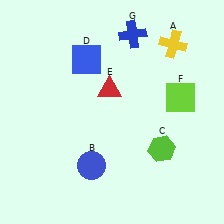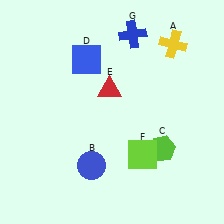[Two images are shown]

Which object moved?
The lime square (F) moved down.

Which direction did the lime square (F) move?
The lime square (F) moved down.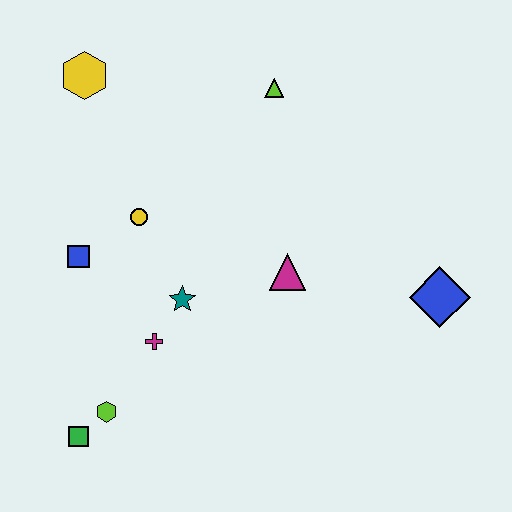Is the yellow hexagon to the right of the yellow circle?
No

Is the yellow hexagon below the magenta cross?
No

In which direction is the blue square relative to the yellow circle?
The blue square is to the left of the yellow circle.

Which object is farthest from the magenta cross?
The blue diamond is farthest from the magenta cross.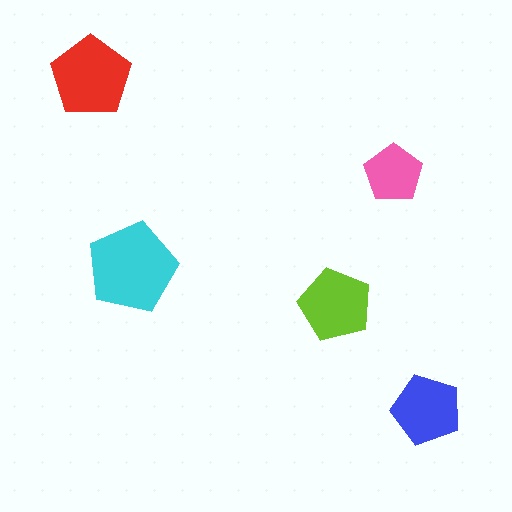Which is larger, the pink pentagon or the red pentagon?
The red one.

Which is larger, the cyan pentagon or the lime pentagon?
The cyan one.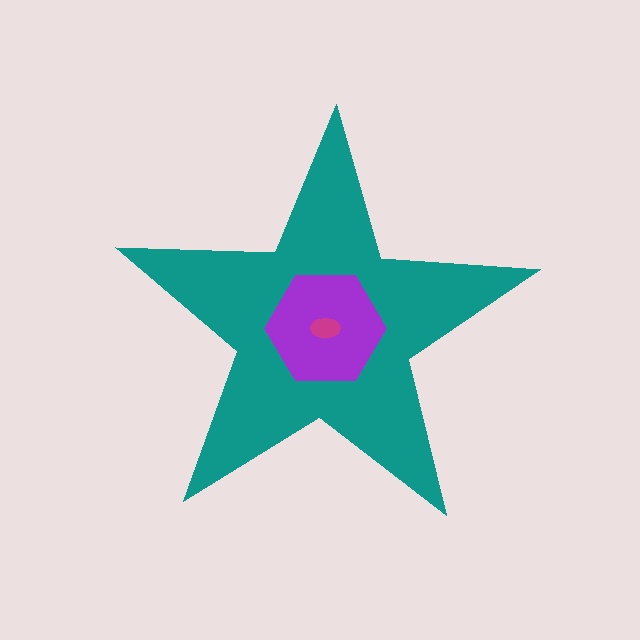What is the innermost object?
The magenta ellipse.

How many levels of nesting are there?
3.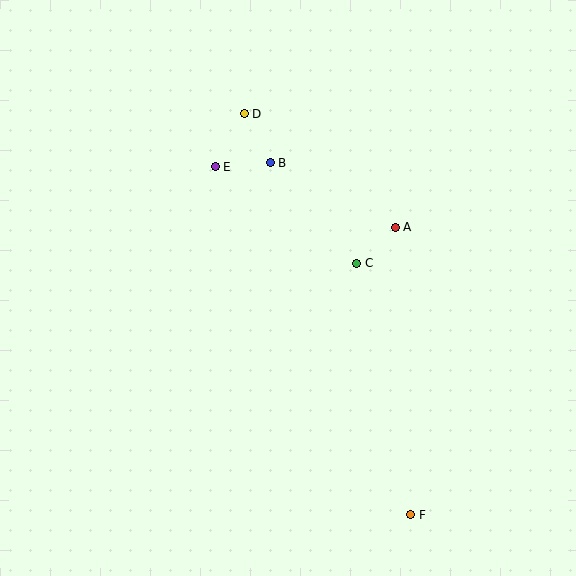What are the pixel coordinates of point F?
Point F is at (411, 515).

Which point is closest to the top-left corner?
Point D is closest to the top-left corner.